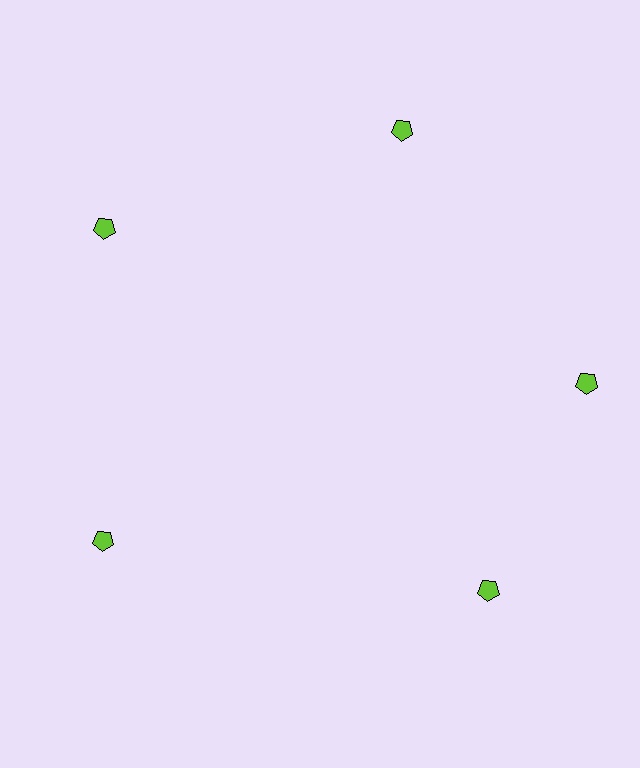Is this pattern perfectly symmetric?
No. The 5 lime pentagons are arranged in a ring, but one element near the 5 o'clock position is rotated out of alignment along the ring, breaking the 5-fold rotational symmetry.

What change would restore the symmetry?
The symmetry would be restored by rotating it back into even spacing with its neighbors so that all 5 pentagons sit at equal angles and equal distance from the center.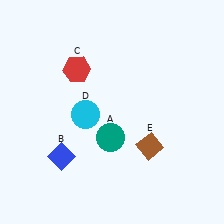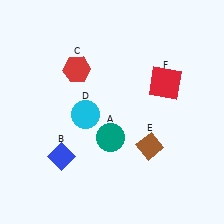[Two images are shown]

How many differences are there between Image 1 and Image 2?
There is 1 difference between the two images.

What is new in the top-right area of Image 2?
A red square (F) was added in the top-right area of Image 2.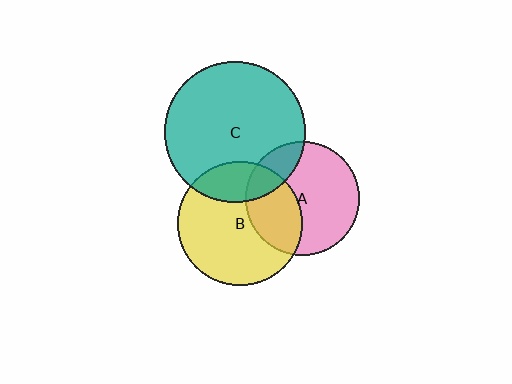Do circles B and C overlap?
Yes.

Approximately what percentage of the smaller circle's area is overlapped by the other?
Approximately 20%.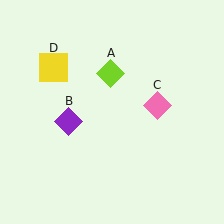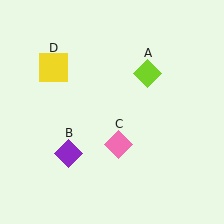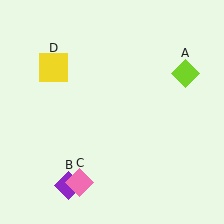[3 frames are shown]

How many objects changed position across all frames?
3 objects changed position: lime diamond (object A), purple diamond (object B), pink diamond (object C).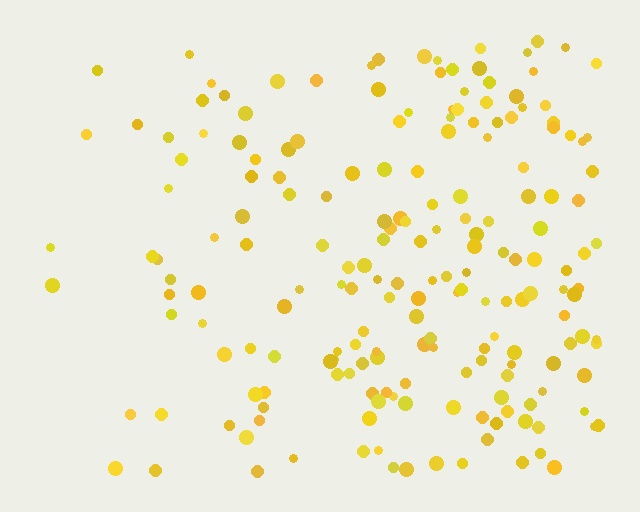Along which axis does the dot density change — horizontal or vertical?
Horizontal.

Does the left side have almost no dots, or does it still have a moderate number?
Still a moderate number, just noticeably fewer than the right.